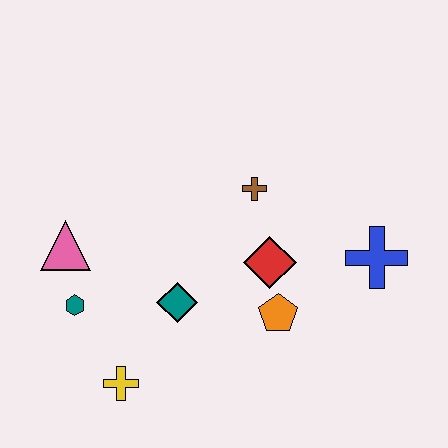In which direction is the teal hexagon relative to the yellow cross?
The teal hexagon is above the yellow cross.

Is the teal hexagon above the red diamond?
No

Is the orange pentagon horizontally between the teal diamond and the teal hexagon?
No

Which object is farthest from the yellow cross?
The blue cross is farthest from the yellow cross.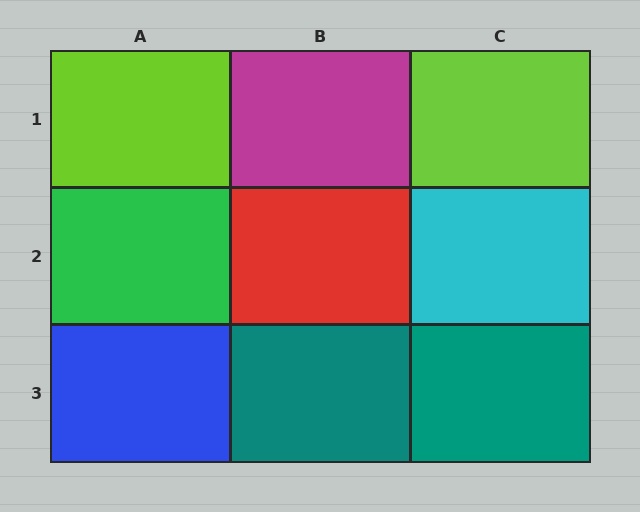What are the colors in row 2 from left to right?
Green, red, cyan.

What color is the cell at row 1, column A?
Lime.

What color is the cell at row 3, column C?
Teal.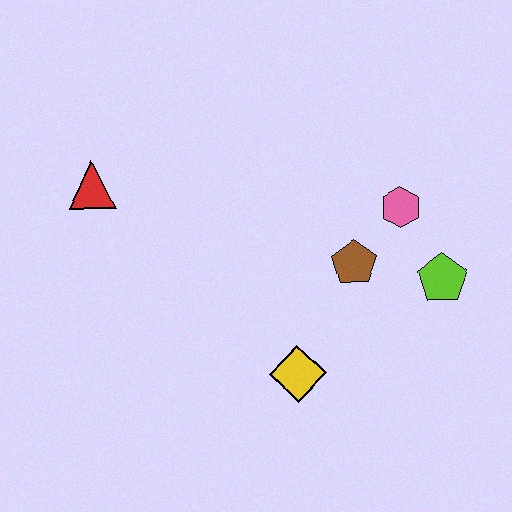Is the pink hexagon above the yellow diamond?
Yes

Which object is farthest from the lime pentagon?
The red triangle is farthest from the lime pentagon.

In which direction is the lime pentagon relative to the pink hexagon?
The lime pentagon is below the pink hexagon.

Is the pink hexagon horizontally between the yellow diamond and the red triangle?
No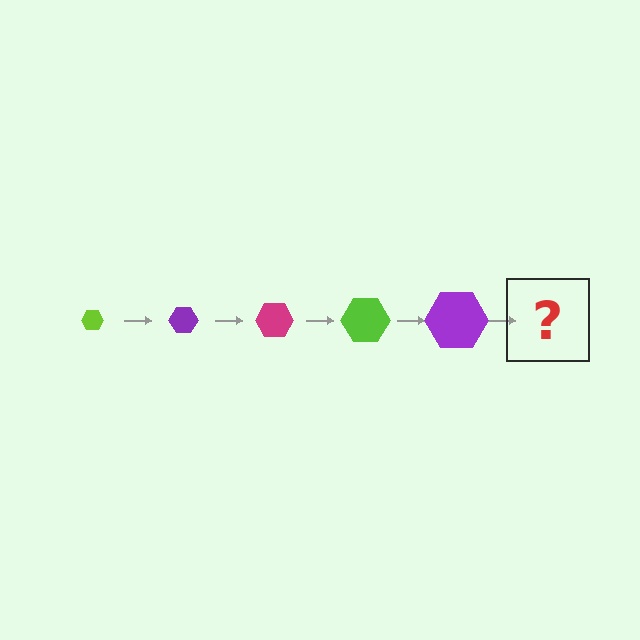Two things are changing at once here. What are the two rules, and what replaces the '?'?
The two rules are that the hexagon grows larger each step and the color cycles through lime, purple, and magenta. The '?' should be a magenta hexagon, larger than the previous one.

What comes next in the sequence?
The next element should be a magenta hexagon, larger than the previous one.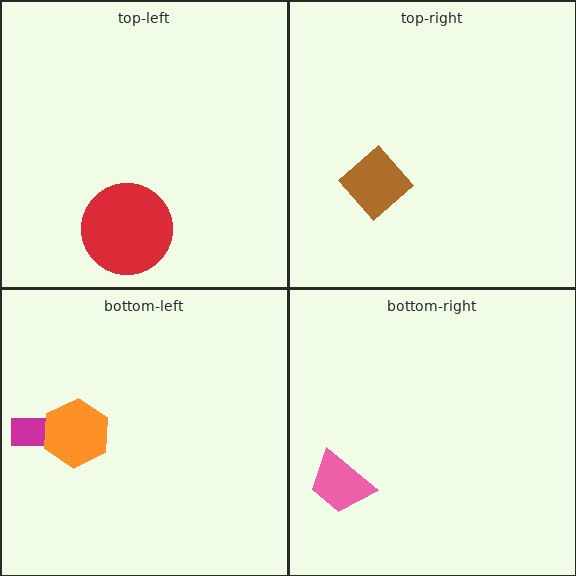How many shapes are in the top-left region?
1.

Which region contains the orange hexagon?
The bottom-left region.